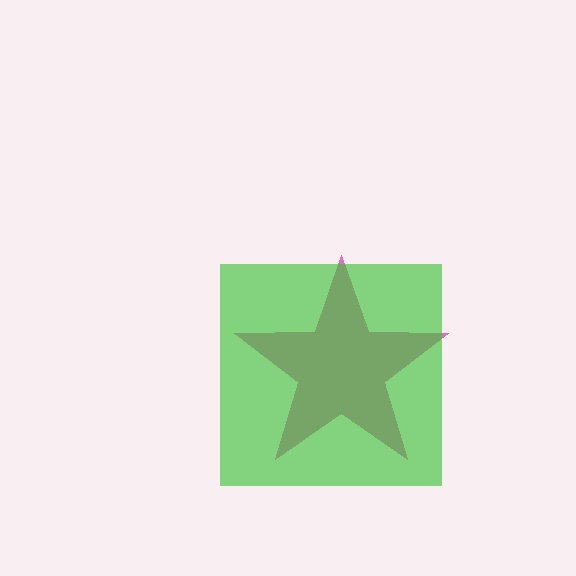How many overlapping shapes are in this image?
There are 2 overlapping shapes in the image.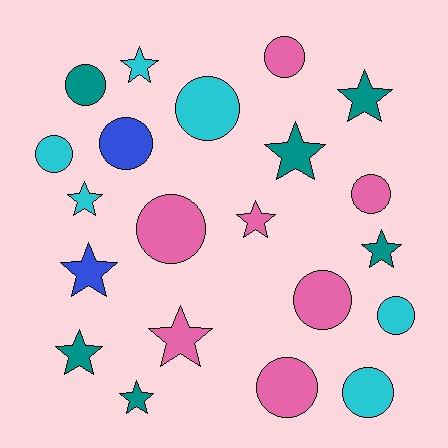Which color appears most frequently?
Pink, with 7 objects.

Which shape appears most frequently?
Circle, with 11 objects.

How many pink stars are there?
There are 2 pink stars.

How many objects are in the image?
There are 21 objects.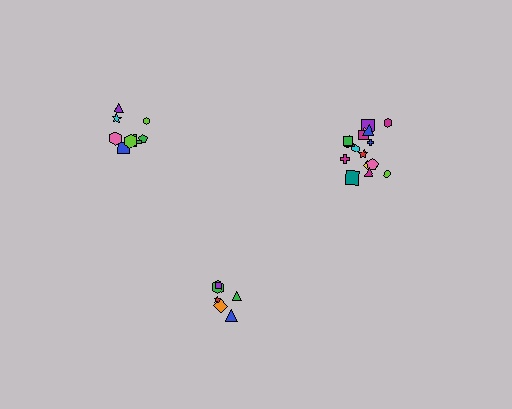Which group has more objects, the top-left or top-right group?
The top-right group.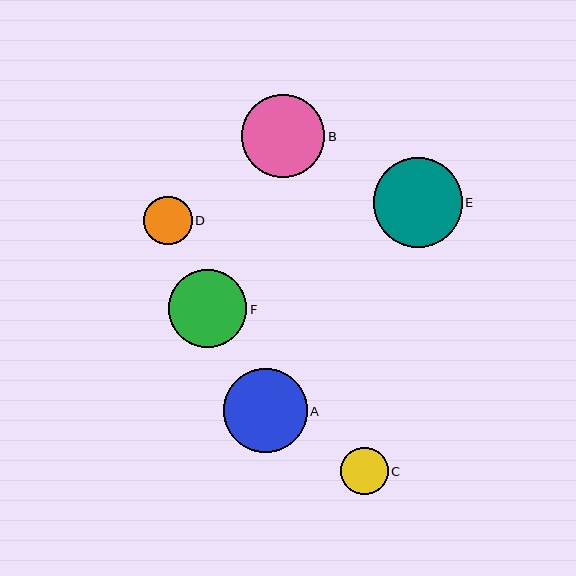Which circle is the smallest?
Circle C is the smallest with a size of approximately 48 pixels.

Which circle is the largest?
Circle E is the largest with a size of approximately 89 pixels.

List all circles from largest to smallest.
From largest to smallest: E, A, B, F, D, C.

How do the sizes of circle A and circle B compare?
Circle A and circle B are approximately the same size.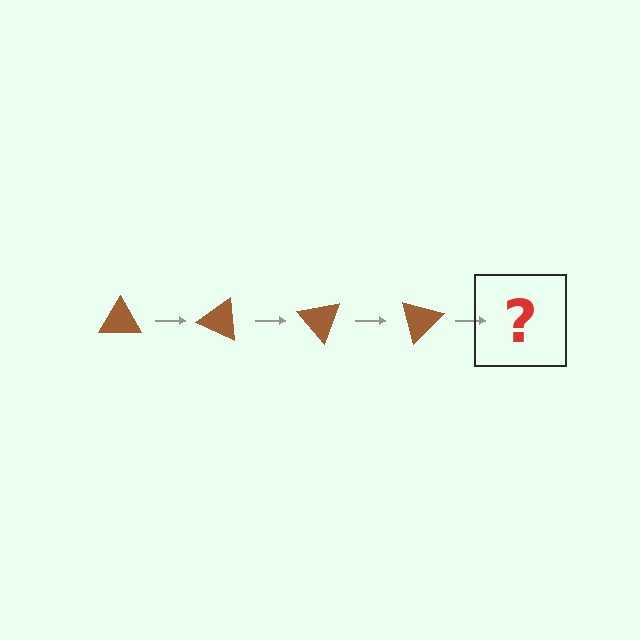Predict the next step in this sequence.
The next step is a brown triangle rotated 100 degrees.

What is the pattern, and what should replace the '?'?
The pattern is that the triangle rotates 25 degrees each step. The '?' should be a brown triangle rotated 100 degrees.